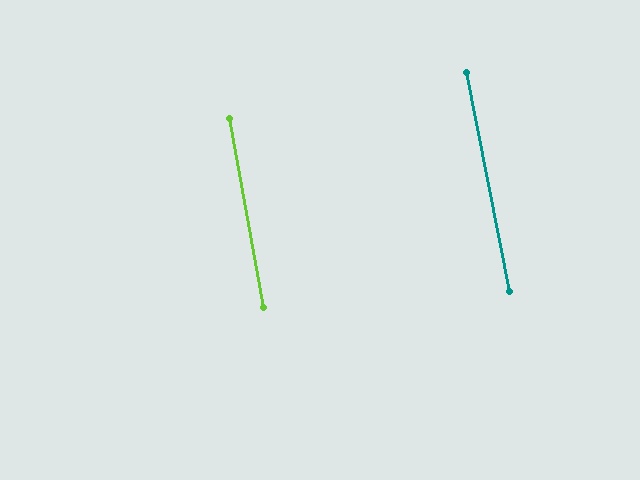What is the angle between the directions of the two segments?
Approximately 1 degree.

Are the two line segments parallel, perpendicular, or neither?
Parallel — their directions differ by only 1.1°.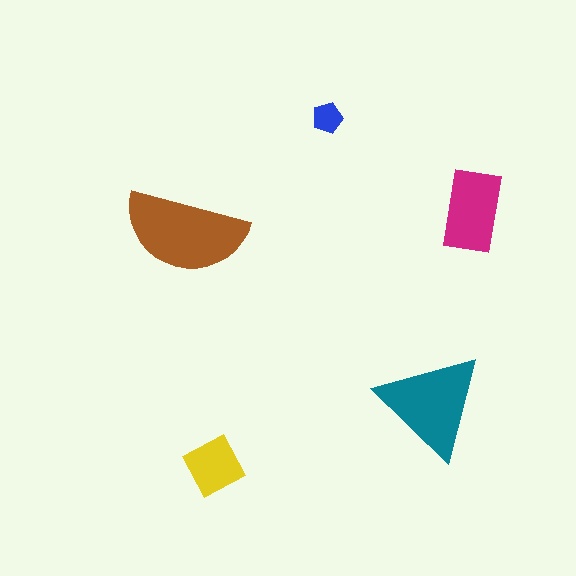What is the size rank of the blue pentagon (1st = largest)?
5th.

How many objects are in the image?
There are 5 objects in the image.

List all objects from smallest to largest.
The blue pentagon, the yellow diamond, the magenta rectangle, the teal triangle, the brown semicircle.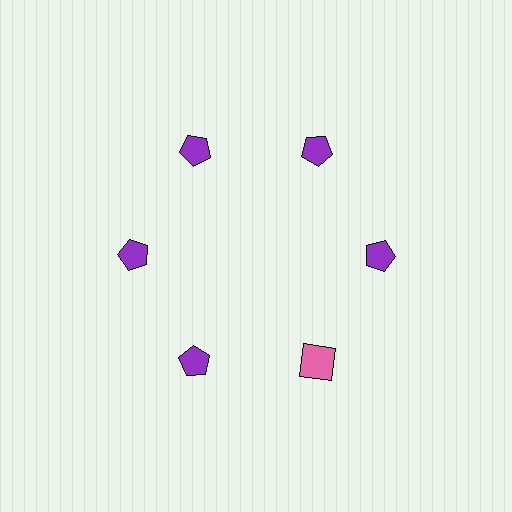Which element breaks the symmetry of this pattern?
The pink square at roughly the 5 o'clock position breaks the symmetry. All other shapes are purple pentagons.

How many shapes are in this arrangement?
There are 6 shapes arranged in a ring pattern.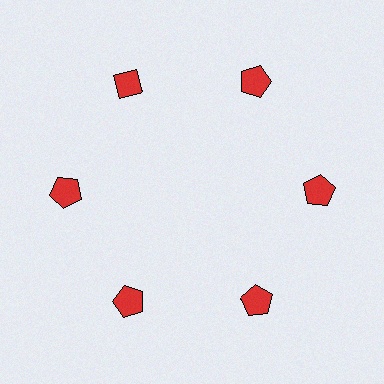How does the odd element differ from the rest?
It has a different shape: diamond instead of pentagon.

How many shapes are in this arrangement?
There are 6 shapes arranged in a ring pattern.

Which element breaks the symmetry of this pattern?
The red diamond at roughly the 11 o'clock position breaks the symmetry. All other shapes are red pentagons.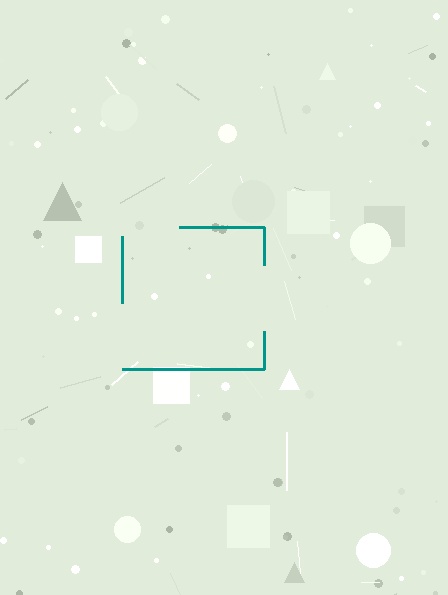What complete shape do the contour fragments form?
The contour fragments form a square.